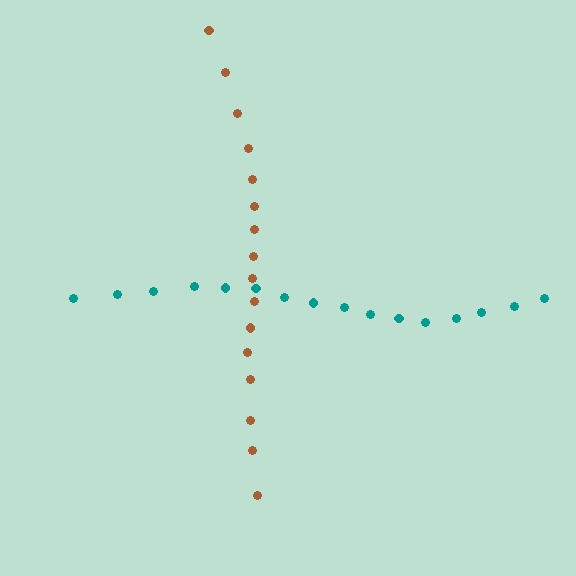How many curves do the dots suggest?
There are 2 distinct paths.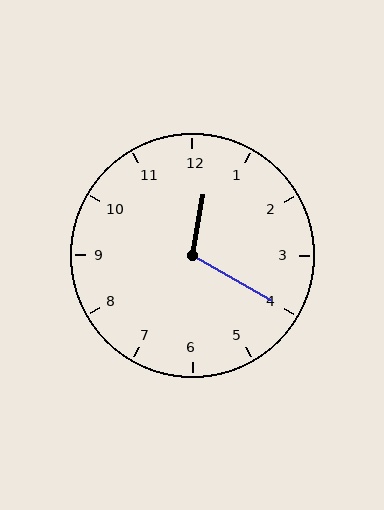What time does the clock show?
12:20.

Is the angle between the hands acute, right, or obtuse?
It is obtuse.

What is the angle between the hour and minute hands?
Approximately 110 degrees.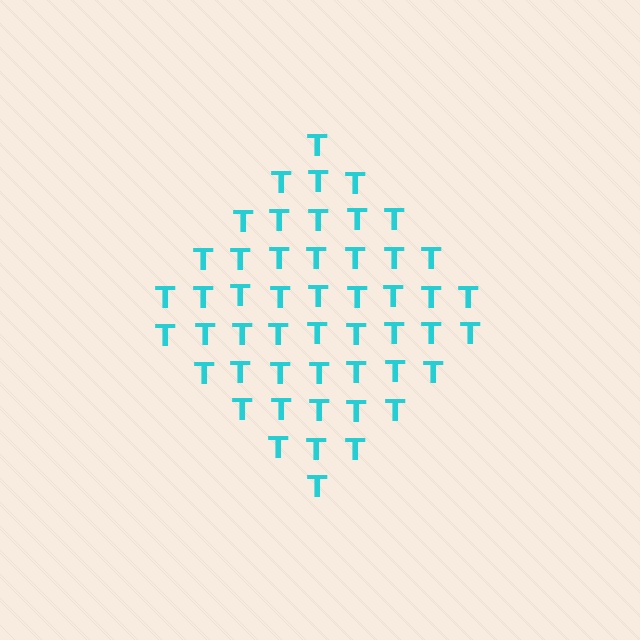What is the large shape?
The large shape is a diamond.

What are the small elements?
The small elements are letter T's.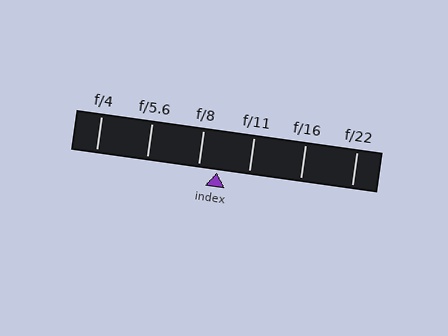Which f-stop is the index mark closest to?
The index mark is closest to f/8.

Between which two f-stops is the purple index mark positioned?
The index mark is between f/8 and f/11.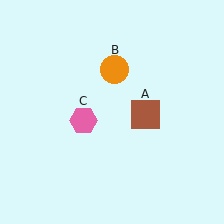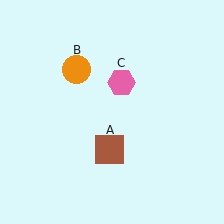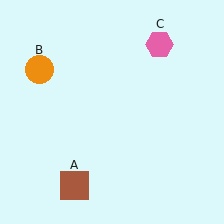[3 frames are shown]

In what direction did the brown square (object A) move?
The brown square (object A) moved down and to the left.